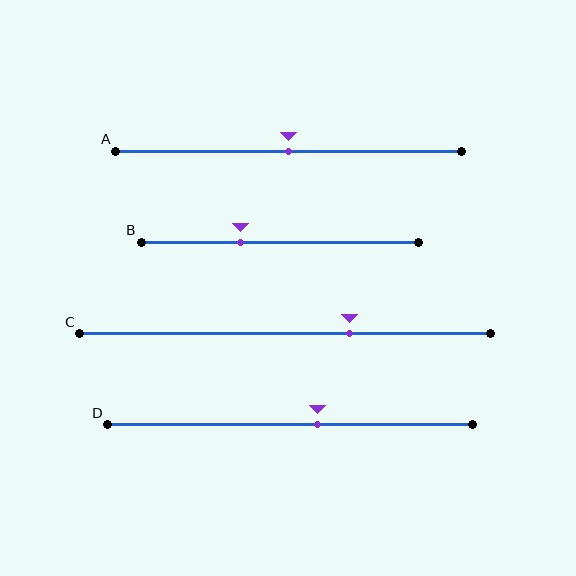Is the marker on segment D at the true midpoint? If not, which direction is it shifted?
No, the marker on segment D is shifted to the right by about 8% of the segment length.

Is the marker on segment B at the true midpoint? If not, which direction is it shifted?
No, the marker on segment B is shifted to the left by about 14% of the segment length.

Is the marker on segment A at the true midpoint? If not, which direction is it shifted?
Yes, the marker on segment A is at the true midpoint.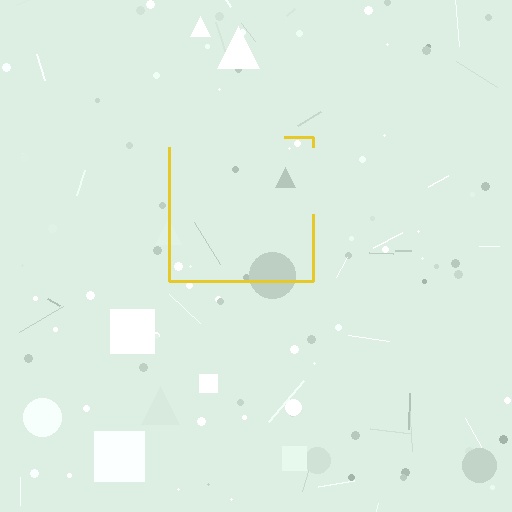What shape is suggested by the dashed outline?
The dashed outline suggests a square.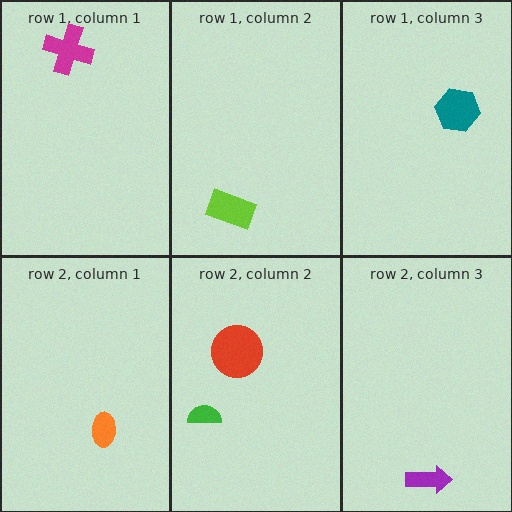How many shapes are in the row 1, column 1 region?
1.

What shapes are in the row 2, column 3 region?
The purple arrow.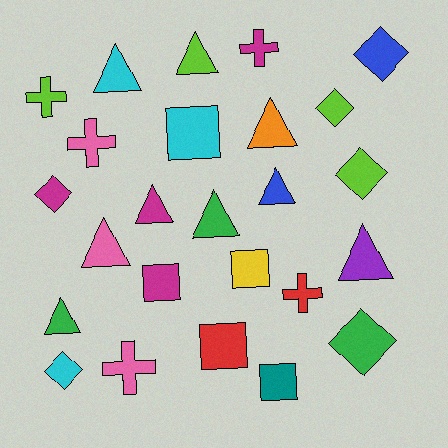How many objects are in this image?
There are 25 objects.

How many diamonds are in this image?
There are 6 diamonds.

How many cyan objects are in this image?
There are 3 cyan objects.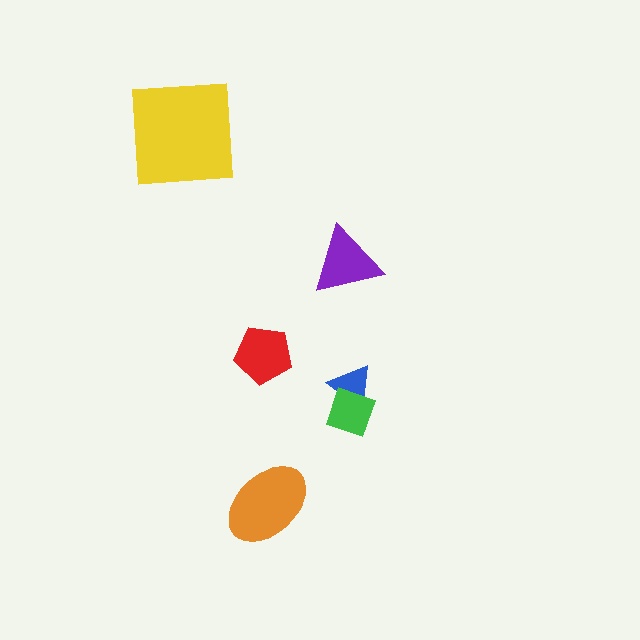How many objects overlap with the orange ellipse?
0 objects overlap with the orange ellipse.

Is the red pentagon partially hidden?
No, no other shape covers it.